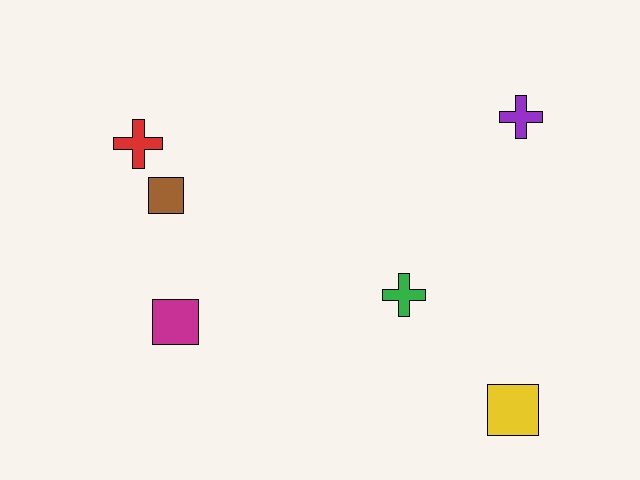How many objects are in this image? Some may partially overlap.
There are 6 objects.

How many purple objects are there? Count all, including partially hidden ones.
There is 1 purple object.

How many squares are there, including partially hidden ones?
There are 3 squares.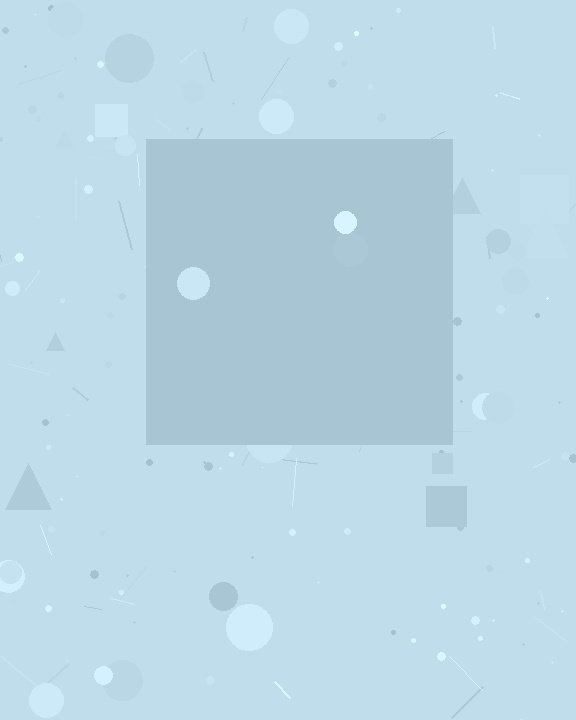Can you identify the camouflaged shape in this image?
The camouflaged shape is a square.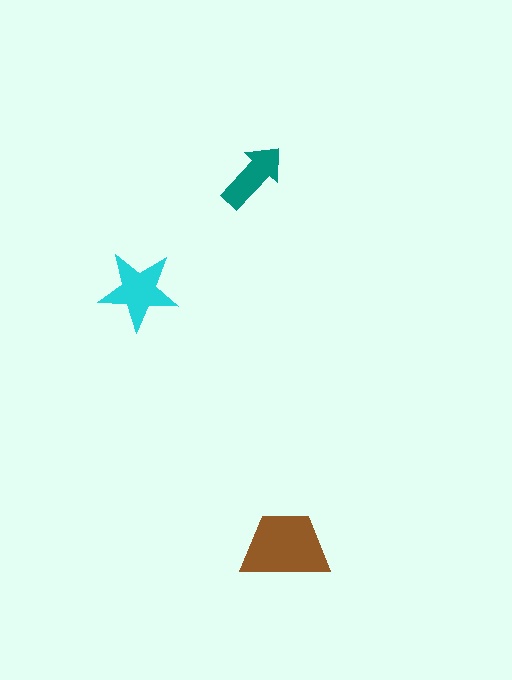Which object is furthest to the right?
The brown trapezoid is rightmost.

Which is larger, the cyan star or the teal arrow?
The cyan star.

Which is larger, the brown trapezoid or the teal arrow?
The brown trapezoid.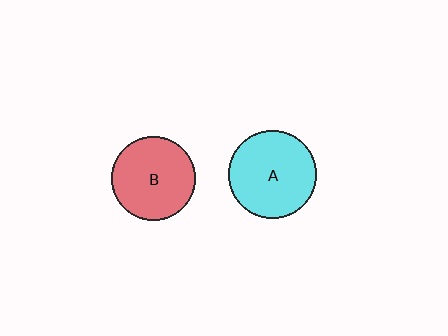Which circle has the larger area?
Circle A (cyan).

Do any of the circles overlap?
No, none of the circles overlap.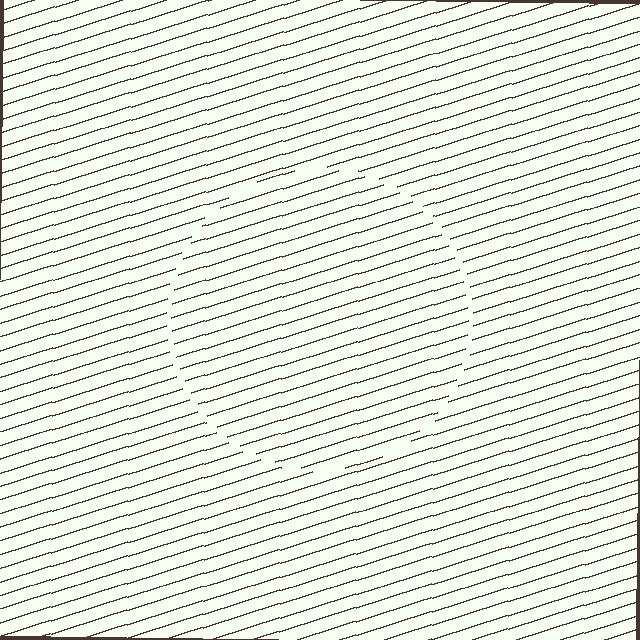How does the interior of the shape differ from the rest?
The interior of the shape contains the same grating, shifted by half a period — the contour is defined by the phase discontinuity where line-ends from the inner and outer gratings abut.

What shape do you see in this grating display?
An illusory circle. The interior of the shape contains the same grating, shifted by half a period — the contour is defined by the phase discontinuity where line-ends from the inner and outer gratings abut.